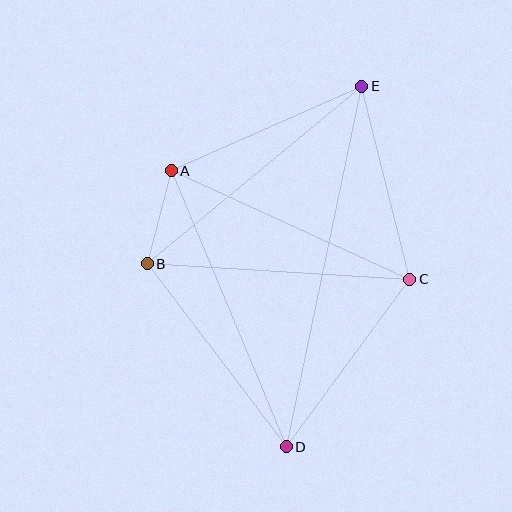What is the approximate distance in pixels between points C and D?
The distance between C and D is approximately 208 pixels.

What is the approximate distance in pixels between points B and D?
The distance between B and D is approximately 230 pixels.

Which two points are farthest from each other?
Points D and E are farthest from each other.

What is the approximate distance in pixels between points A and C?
The distance between A and C is approximately 262 pixels.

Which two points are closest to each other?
Points A and B are closest to each other.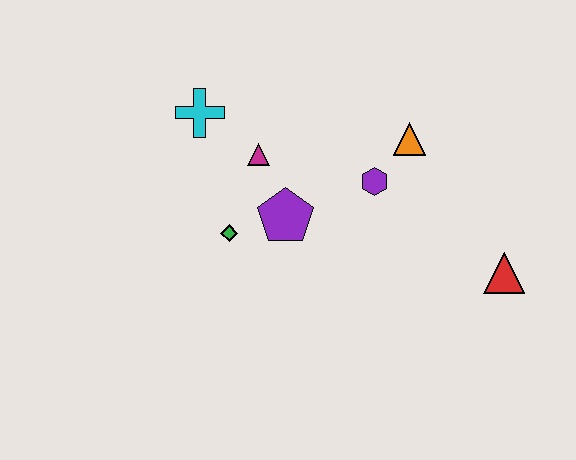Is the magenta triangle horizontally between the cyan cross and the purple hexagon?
Yes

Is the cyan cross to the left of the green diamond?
Yes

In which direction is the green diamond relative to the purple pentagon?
The green diamond is to the left of the purple pentagon.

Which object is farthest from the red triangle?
The cyan cross is farthest from the red triangle.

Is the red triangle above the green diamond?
No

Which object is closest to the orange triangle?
The purple hexagon is closest to the orange triangle.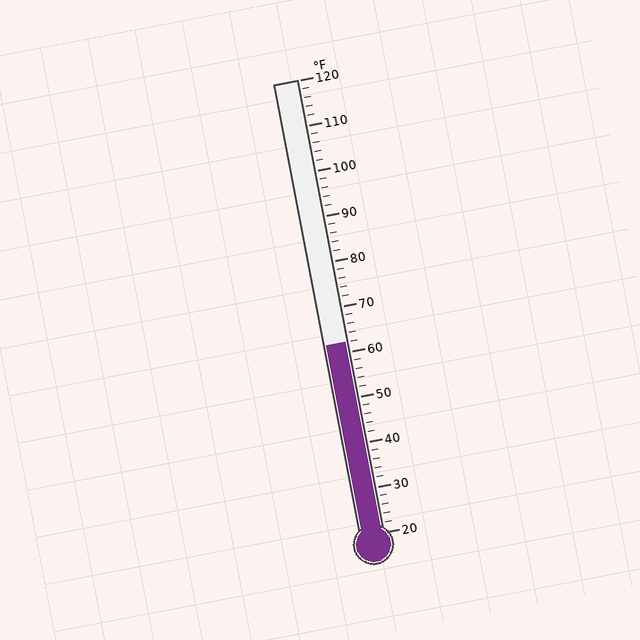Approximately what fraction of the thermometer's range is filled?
The thermometer is filled to approximately 40% of its range.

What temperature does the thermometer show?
The thermometer shows approximately 62°F.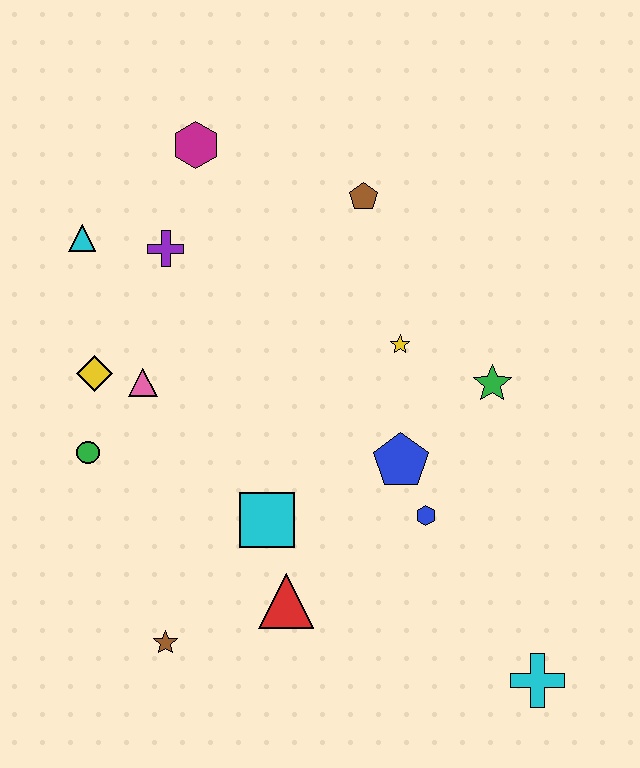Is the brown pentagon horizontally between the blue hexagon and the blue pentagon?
No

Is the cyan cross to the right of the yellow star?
Yes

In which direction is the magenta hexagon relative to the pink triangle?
The magenta hexagon is above the pink triangle.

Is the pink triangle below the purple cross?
Yes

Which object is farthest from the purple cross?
The cyan cross is farthest from the purple cross.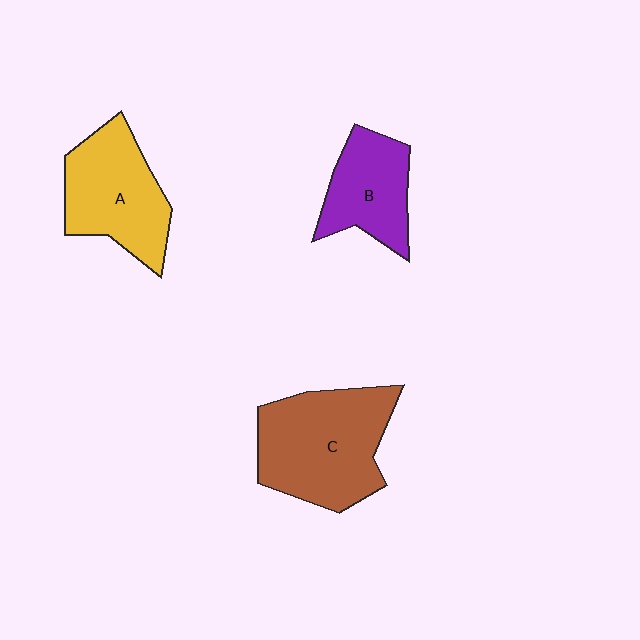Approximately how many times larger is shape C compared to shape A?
Approximately 1.3 times.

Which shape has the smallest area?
Shape B (purple).